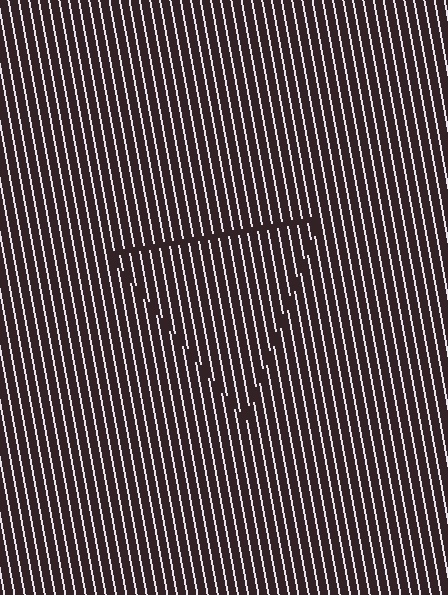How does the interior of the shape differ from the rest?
The interior of the shape contains the same grating, shifted by half a period — the contour is defined by the phase discontinuity where line-ends from the inner and outer gratings abut.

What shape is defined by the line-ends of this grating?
An illusory triangle. The interior of the shape contains the same grating, shifted by half a period — the contour is defined by the phase discontinuity where line-ends from the inner and outer gratings abut.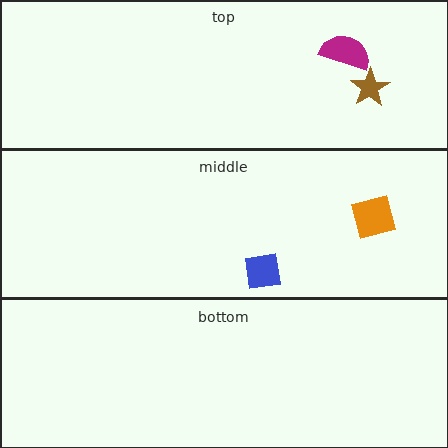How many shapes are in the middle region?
2.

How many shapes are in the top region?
2.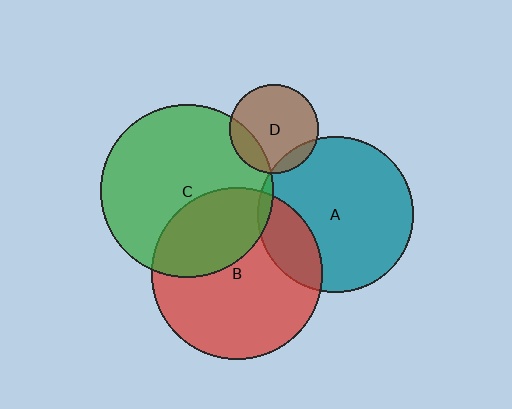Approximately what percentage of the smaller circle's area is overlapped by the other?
Approximately 20%.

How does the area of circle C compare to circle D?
Approximately 3.8 times.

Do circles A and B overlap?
Yes.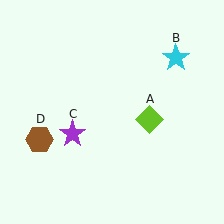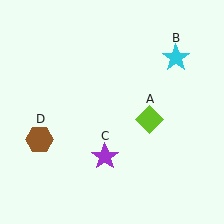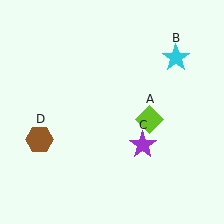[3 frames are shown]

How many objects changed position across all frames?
1 object changed position: purple star (object C).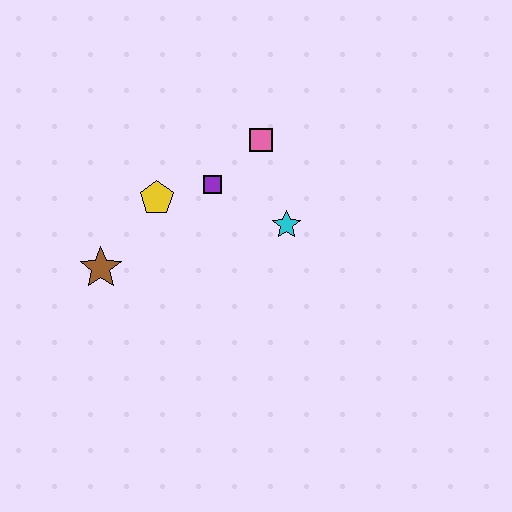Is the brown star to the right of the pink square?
No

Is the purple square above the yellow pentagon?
Yes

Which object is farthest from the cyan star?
The brown star is farthest from the cyan star.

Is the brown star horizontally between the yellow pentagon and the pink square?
No